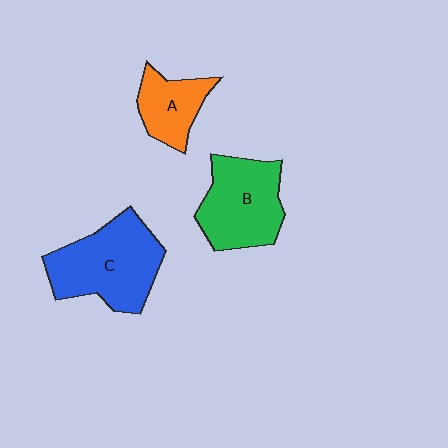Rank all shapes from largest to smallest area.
From largest to smallest: C (blue), B (green), A (orange).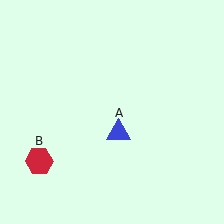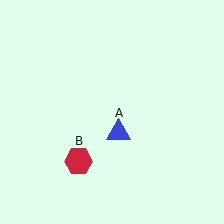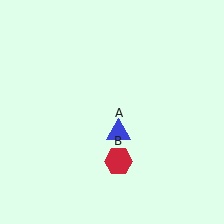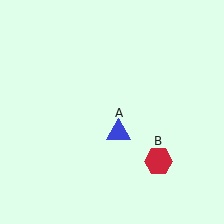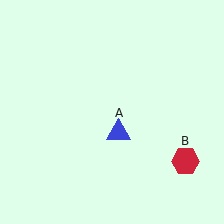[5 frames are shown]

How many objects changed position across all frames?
1 object changed position: red hexagon (object B).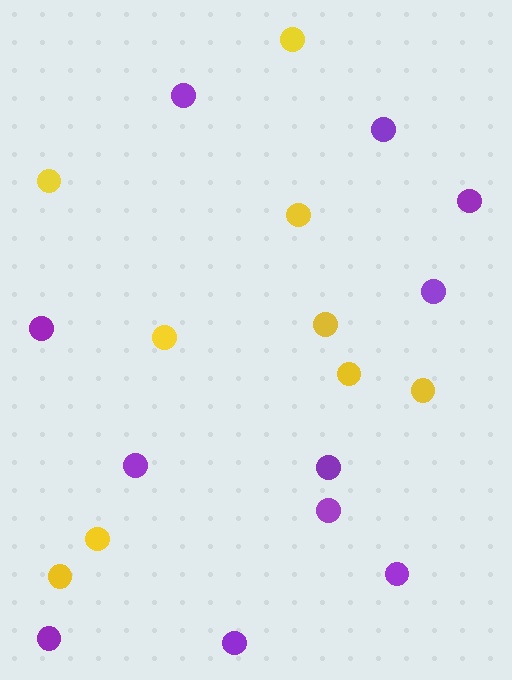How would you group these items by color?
There are 2 groups: one group of yellow circles (9) and one group of purple circles (11).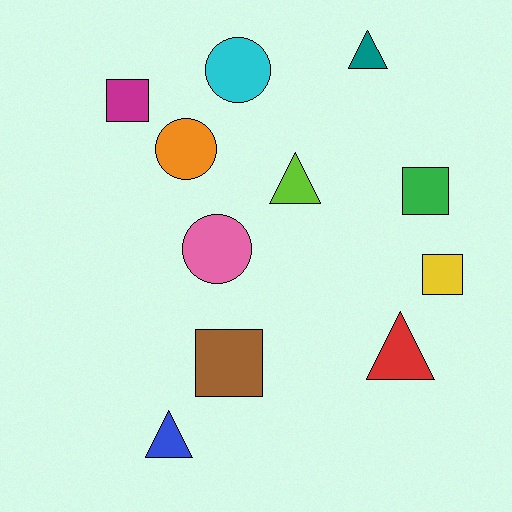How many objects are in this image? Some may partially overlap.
There are 11 objects.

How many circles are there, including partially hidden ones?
There are 3 circles.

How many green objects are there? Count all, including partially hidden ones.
There is 1 green object.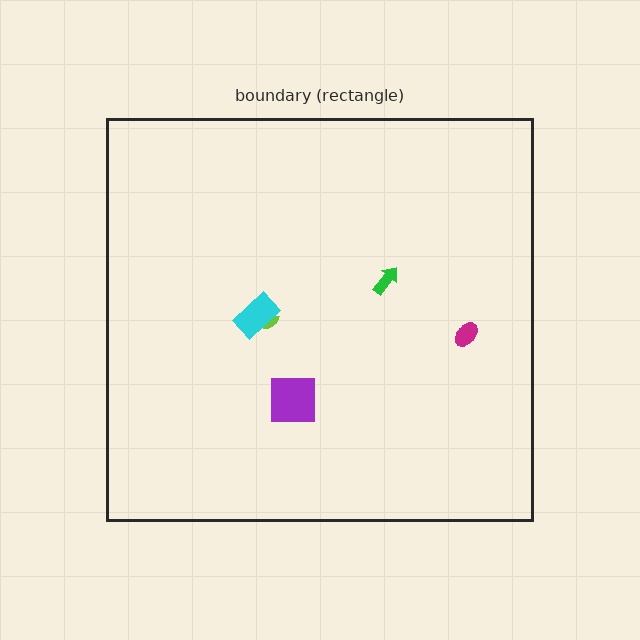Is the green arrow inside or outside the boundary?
Inside.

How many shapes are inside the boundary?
5 inside, 0 outside.